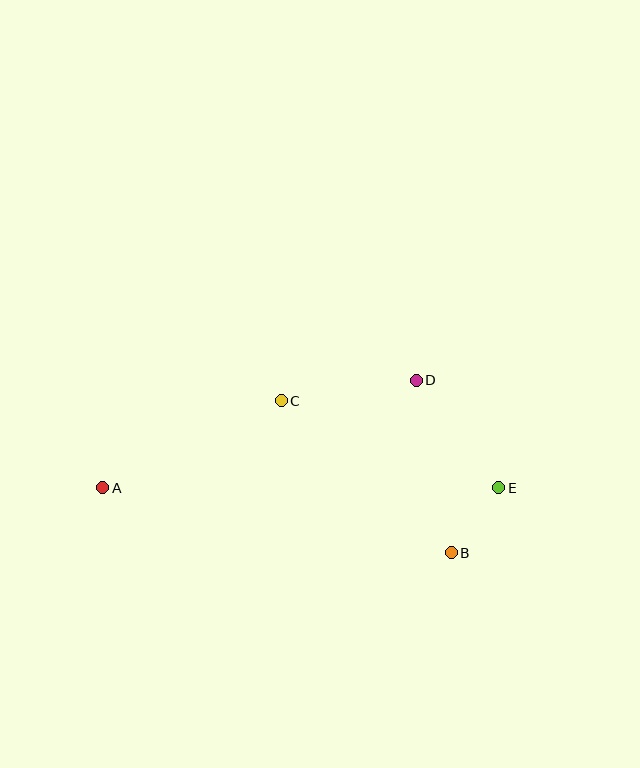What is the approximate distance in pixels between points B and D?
The distance between B and D is approximately 176 pixels.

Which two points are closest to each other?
Points B and E are closest to each other.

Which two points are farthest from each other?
Points A and E are farthest from each other.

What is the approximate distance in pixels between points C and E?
The distance between C and E is approximately 234 pixels.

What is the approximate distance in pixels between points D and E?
The distance between D and E is approximately 135 pixels.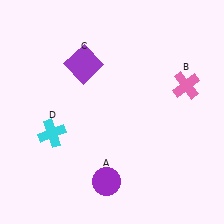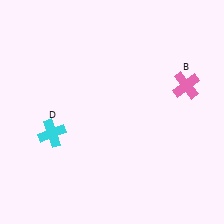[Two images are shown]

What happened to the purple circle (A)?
The purple circle (A) was removed in Image 2. It was in the bottom-left area of Image 1.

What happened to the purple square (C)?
The purple square (C) was removed in Image 2. It was in the top-left area of Image 1.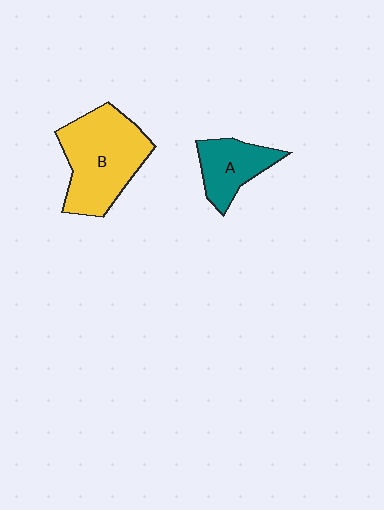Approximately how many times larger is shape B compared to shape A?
Approximately 1.9 times.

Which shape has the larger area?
Shape B (yellow).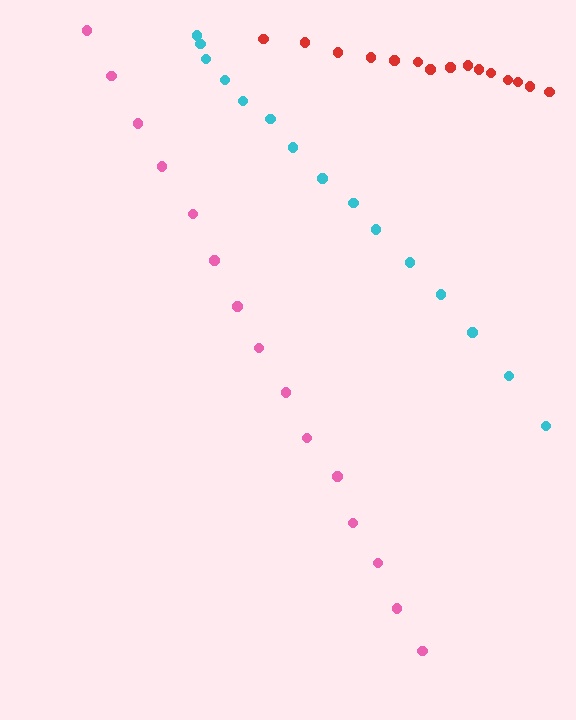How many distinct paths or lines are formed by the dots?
There are 3 distinct paths.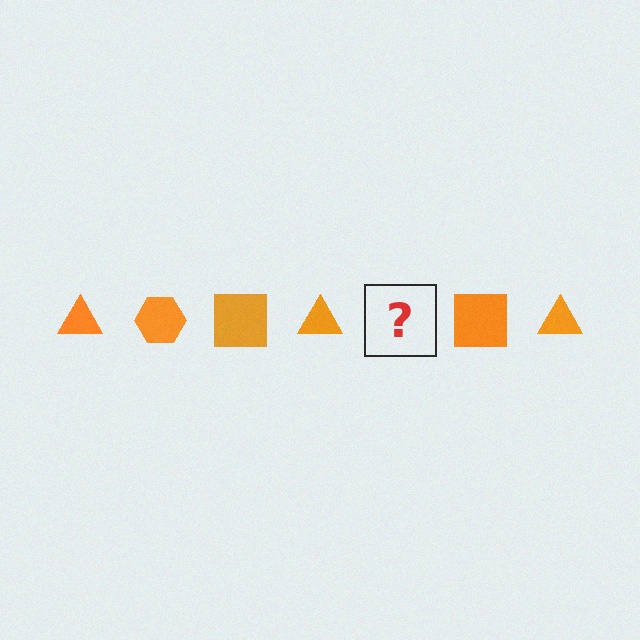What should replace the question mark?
The question mark should be replaced with an orange hexagon.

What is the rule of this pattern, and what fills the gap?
The rule is that the pattern cycles through triangle, hexagon, square shapes in orange. The gap should be filled with an orange hexagon.